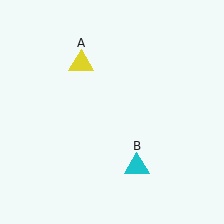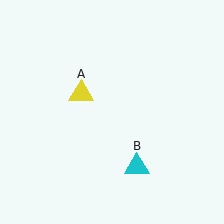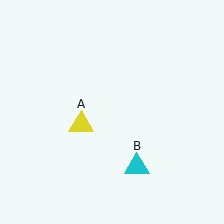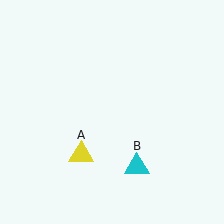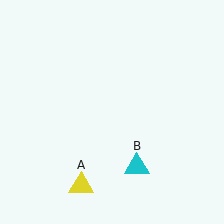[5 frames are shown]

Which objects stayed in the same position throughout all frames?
Cyan triangle (object B) remained stationary.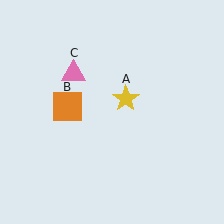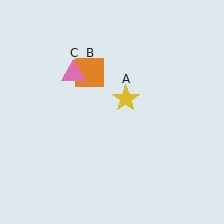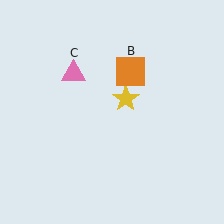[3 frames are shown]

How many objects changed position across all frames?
1 object changed position: orange square (object B).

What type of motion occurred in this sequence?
The orange square (object B) rotated clockwise around the center of the scene.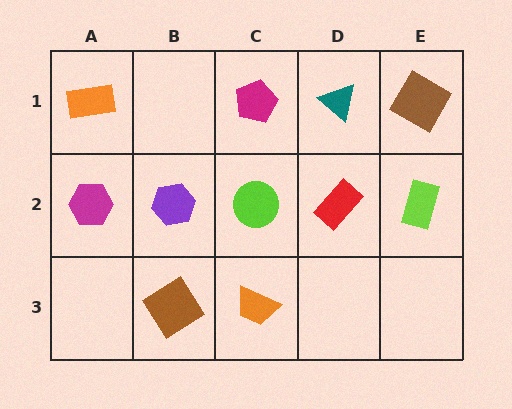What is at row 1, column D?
A teal triangle.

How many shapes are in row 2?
5 shapes.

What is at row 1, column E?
A brown square.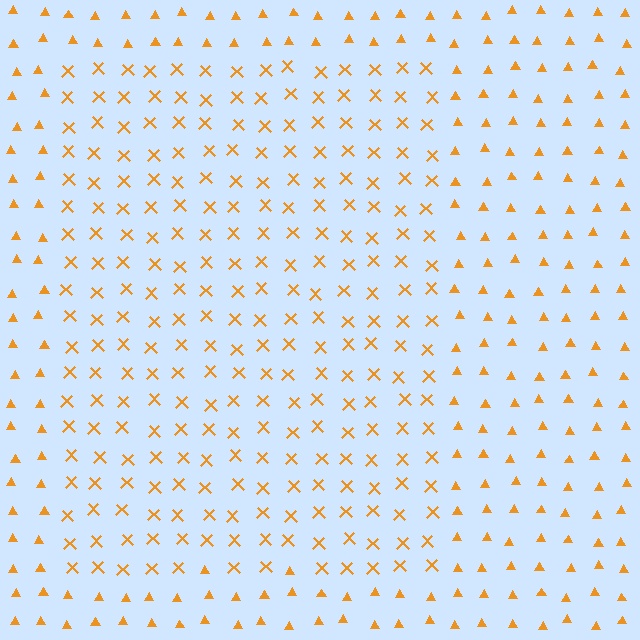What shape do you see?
I see a rectangle.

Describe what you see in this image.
The image is filled with small orange elements arranged in a uniform grid. A rectangle-shaped region contains X marks, while the surrounding area contains triangles. The boundary is defined purely by the change in element shape.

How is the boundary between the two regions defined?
The boundary is defined by a change in element shape: X marks inside vs. triangles outside. All elements share the same color and spacing.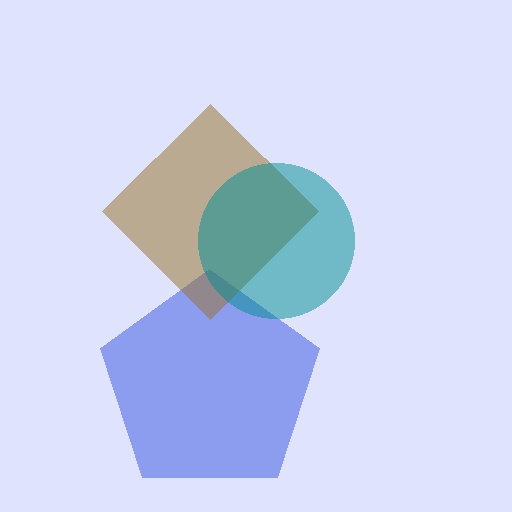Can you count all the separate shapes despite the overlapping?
Yes, there are 3 separate shapes.